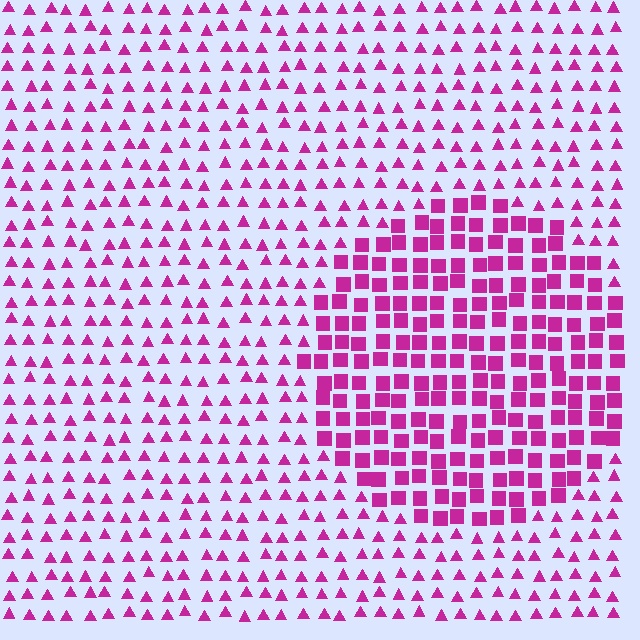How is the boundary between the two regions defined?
The boundary is defined by a change in element shape: squares inside vs. triangles outside. All elements share the same color and spacing.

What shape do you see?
I see a circle.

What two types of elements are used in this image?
The image uses squares inside the circle region and triangles outside it.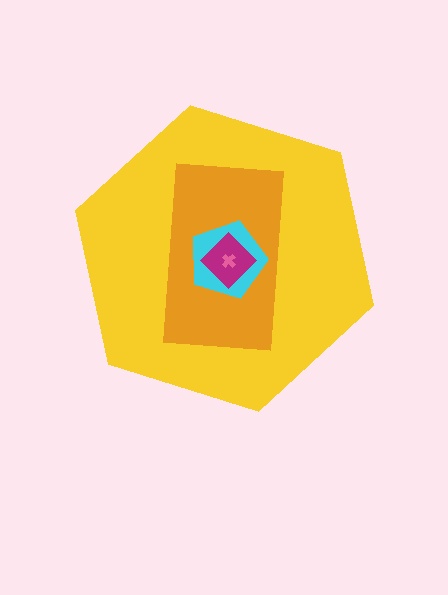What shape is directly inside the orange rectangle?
The cyan pentagon.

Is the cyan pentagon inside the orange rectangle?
Yes.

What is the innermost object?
The pink cross.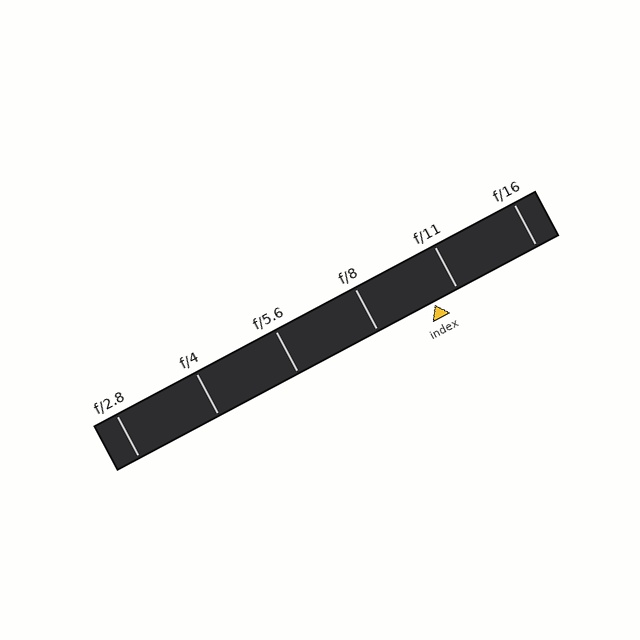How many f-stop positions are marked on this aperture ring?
There are 6 f-stop positions marked.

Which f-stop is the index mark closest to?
The index mark is closest to f/11.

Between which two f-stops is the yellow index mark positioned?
The index mark is between f/8 and f/11.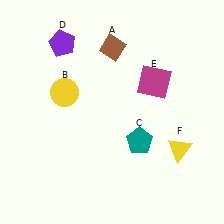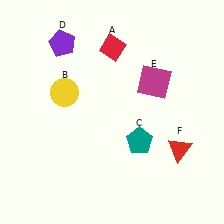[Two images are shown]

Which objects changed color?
A changed from brown to red. F changed from yellow to red.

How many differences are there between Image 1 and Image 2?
There are 2 differences between the two images.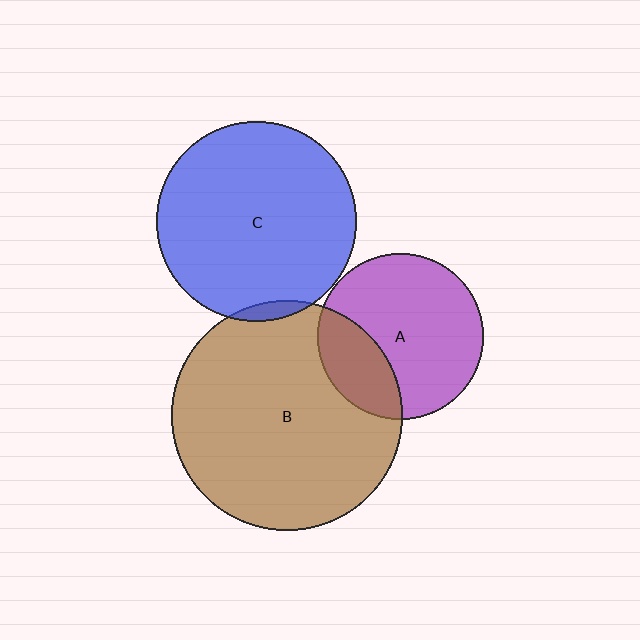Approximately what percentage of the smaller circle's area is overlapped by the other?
Approximately 5%.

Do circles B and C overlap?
Yes.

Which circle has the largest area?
Circle B (brown).